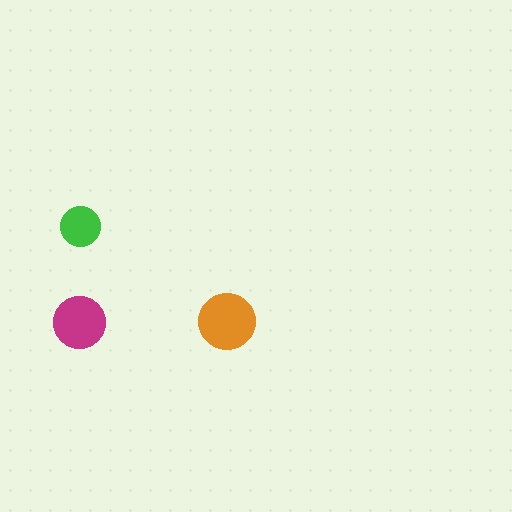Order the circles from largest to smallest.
the orange one, the magenta one, the green one.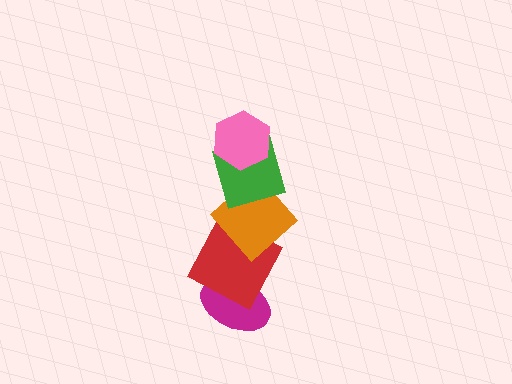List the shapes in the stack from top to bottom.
From top to bottom: the pink hexagon, the green square, the orange diamond, the red square, the magenta ellipse.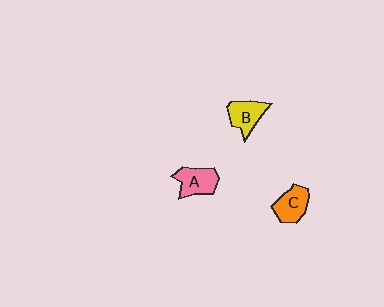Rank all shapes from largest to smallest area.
From largest to smallest: A (pink), C (orange), B (yellow).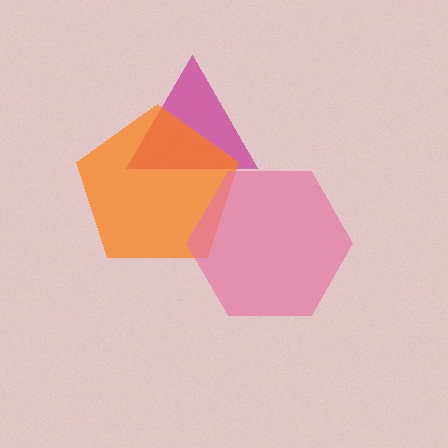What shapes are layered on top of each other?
The layered shapes are: a magenta triangle, an orange pentagon, a pink hexagon.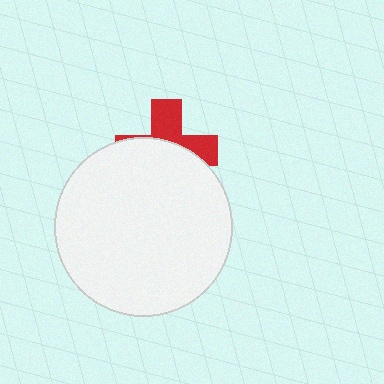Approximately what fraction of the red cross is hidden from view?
Roughly 60% of the red cross is hidden behind the white circle.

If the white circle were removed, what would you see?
You would see the complete red cross.